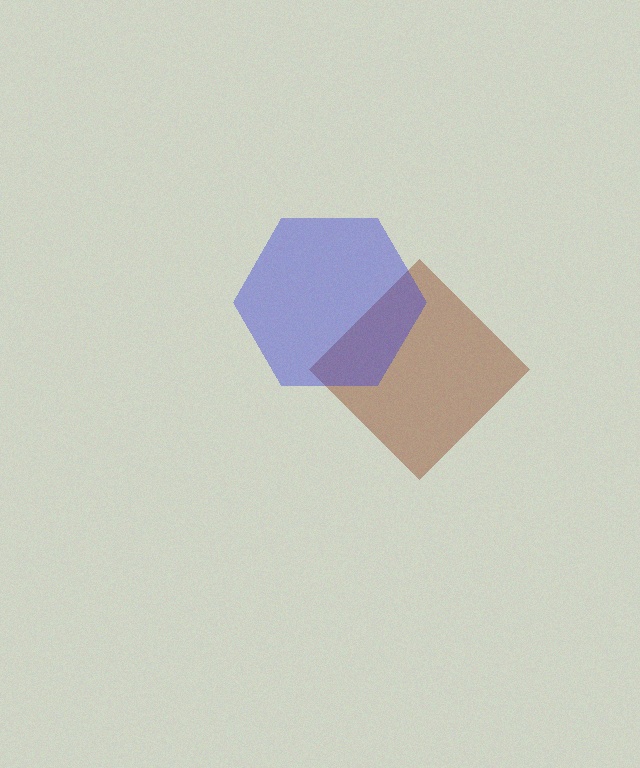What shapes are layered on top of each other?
The layered shapes are: a brown diamond, a blue hexagon.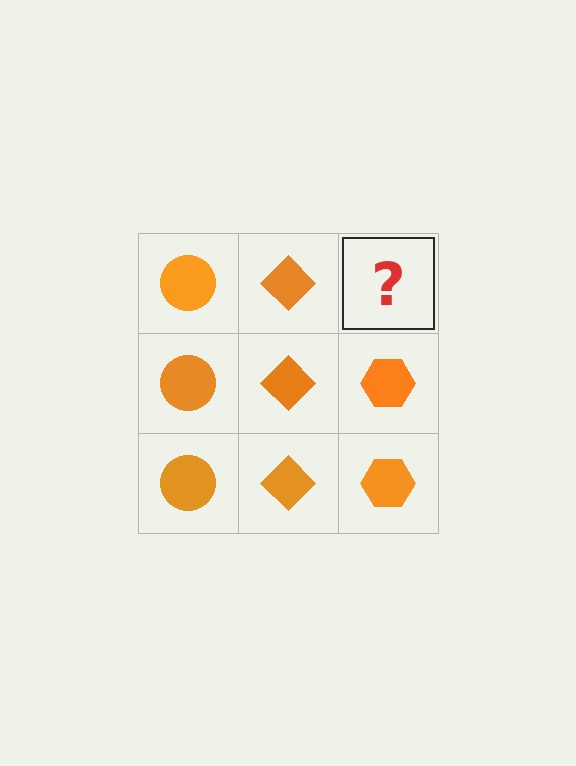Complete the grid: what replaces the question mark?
The question mark should be replaced with an orange hexagon.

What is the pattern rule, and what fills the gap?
The rule is that each column has a consistent shape. The gap should be filled with an orange hexagon.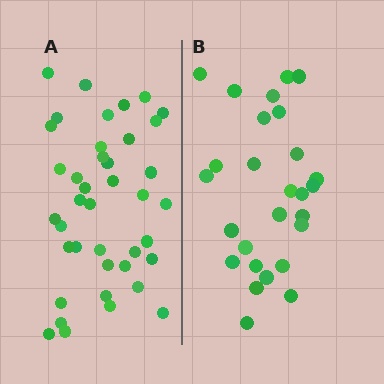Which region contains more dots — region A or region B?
Region A (the left region) has more dots.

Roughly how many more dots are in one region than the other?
Region A has approximately 15 more dots than region B.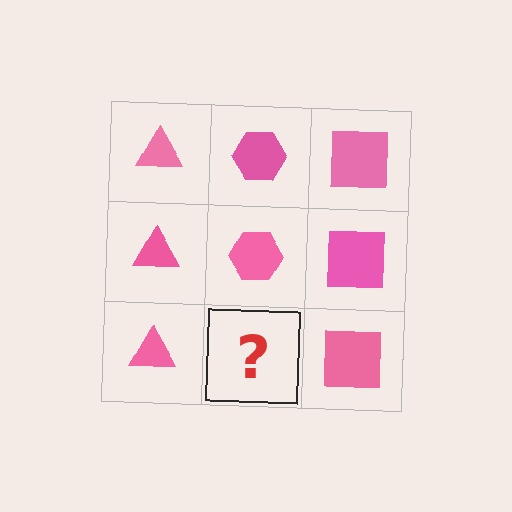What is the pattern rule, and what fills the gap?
The rule is that each column has a consistent shape. The gap should be filled with a pink hexagon.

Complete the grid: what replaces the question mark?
The question mark should be replaced with a pink hexagon.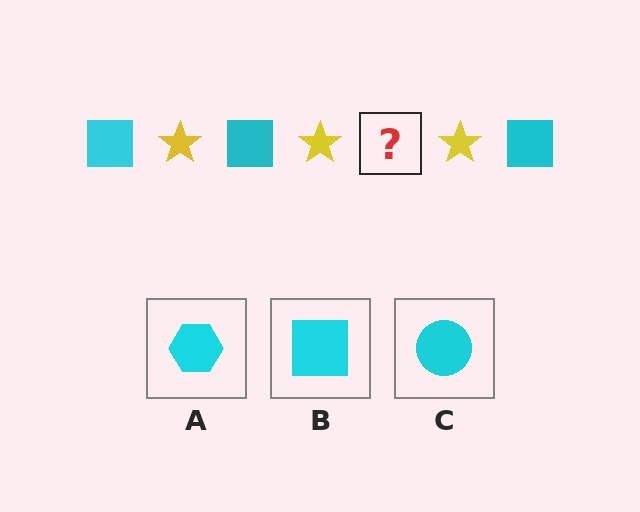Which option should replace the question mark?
Option B.